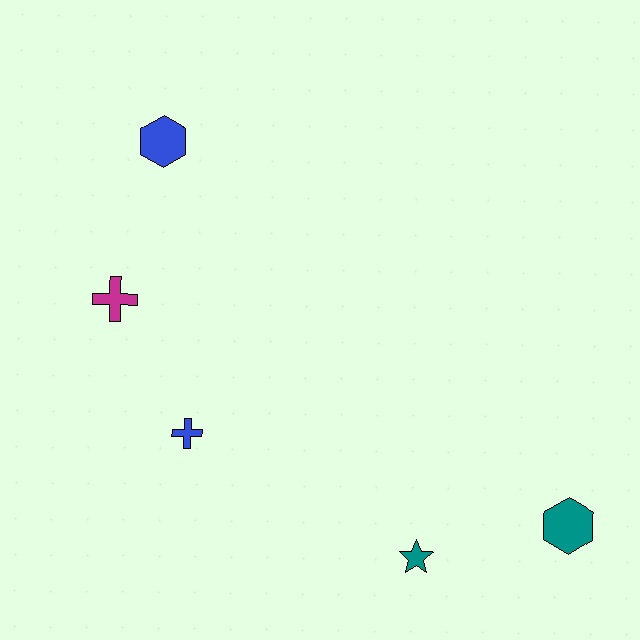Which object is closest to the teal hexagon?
The teal star is closest to the teal hexagon.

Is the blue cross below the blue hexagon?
Yes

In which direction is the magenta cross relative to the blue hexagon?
The magenta cross is below the blue hexagon.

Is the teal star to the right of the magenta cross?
Yes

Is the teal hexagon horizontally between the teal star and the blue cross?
No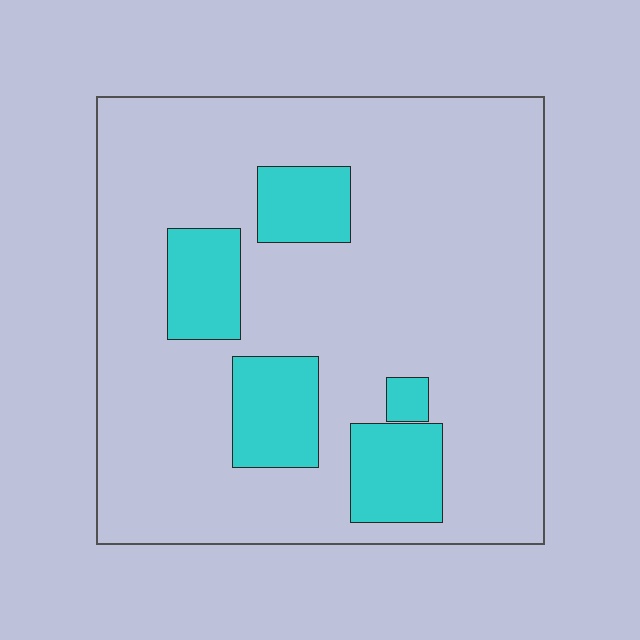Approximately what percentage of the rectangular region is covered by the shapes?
Approximately 20%.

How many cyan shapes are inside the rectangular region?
5.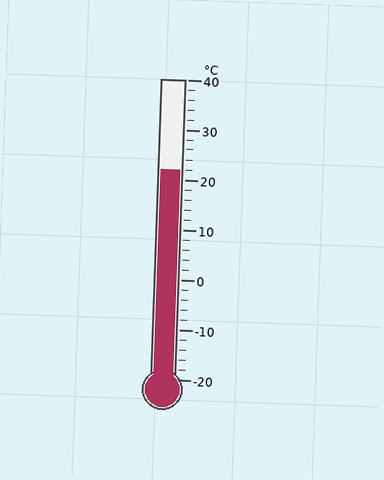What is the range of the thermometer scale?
The thermometer scale ranges from -20°C to 40°C.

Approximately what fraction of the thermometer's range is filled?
The thermometer is filled to approximately 70% of its range.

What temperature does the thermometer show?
The thermometer shows approximately 22°C.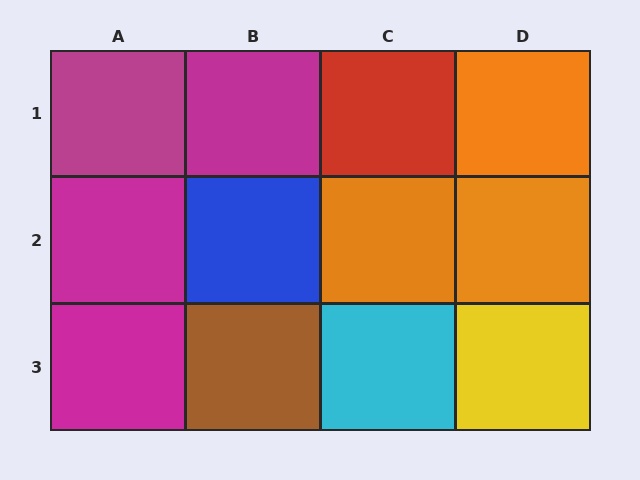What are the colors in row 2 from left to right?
Magenta, blue, orange, orange.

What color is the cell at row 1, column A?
Magenta.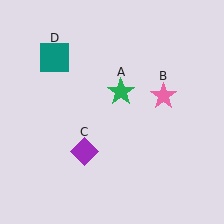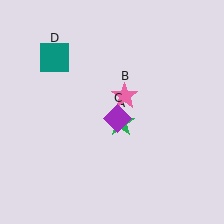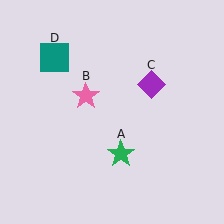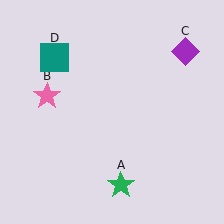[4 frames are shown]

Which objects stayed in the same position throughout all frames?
Teal square (object D) remained stationary.